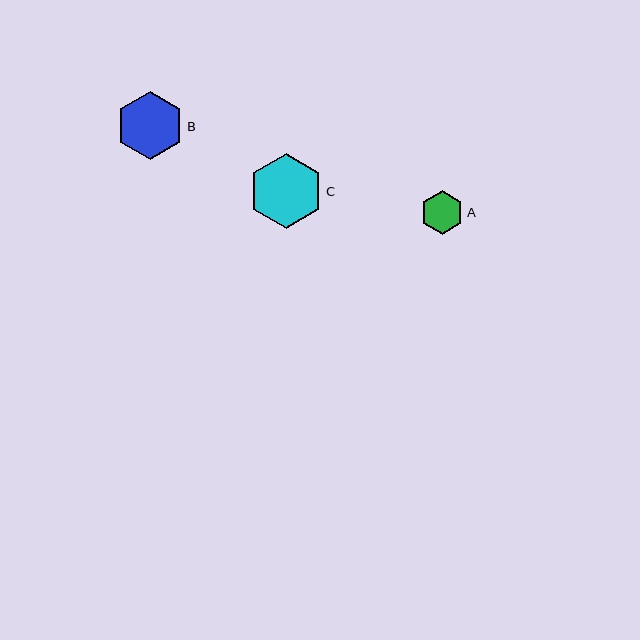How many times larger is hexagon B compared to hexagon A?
Hexagon B is approximately 1.6 times the size of hexagon A.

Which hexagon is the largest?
Hexagon C is the largest with a size of approximately 75 pixels.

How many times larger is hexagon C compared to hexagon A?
Hexagon C is approximately 1.7 times the size of hexagon A.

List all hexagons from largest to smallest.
From largest to smallest: C, B, A.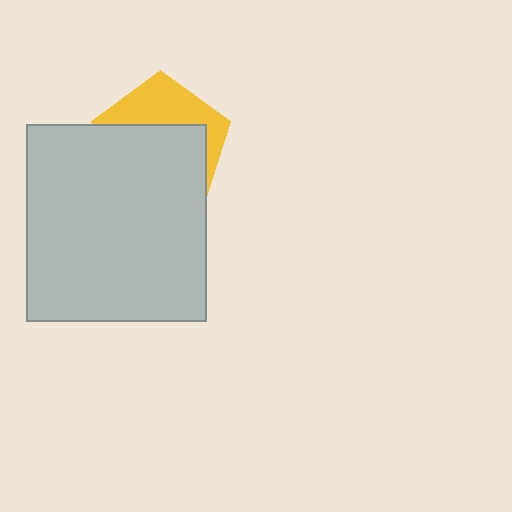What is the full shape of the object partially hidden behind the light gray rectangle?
The partially hidden object is a yellow pentagon.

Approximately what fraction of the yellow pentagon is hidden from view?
Roughly 64% of the yellow pentagon is hidden behind the light gray rectangle.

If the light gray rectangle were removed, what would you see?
You would see the complete yellow pentagon.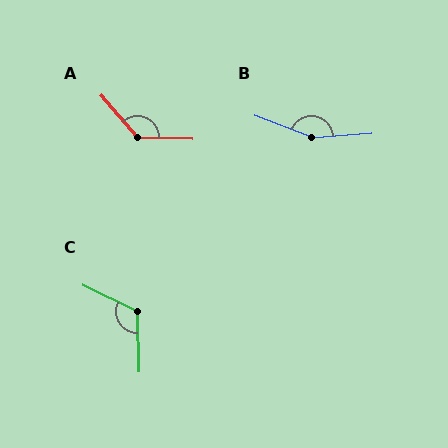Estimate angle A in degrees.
Approximately 133 degrees.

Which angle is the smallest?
C, at approximately 117 degrees.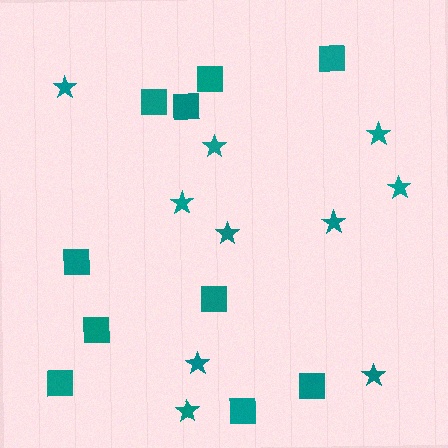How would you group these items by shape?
There are 2 groups: one group of squares (10) and one group of stars (10).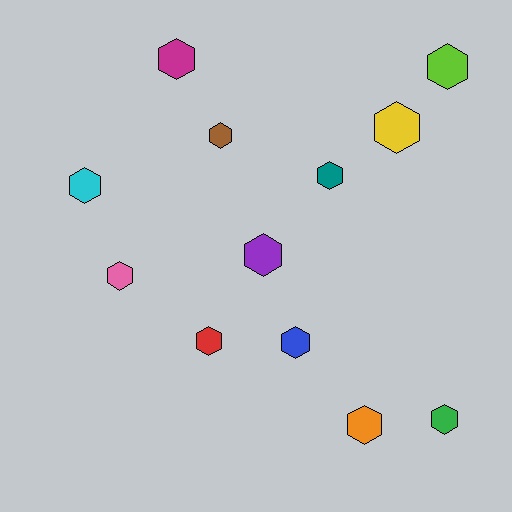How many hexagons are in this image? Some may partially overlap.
There are 12 hexagons.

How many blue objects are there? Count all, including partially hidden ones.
There is 1 blue object.